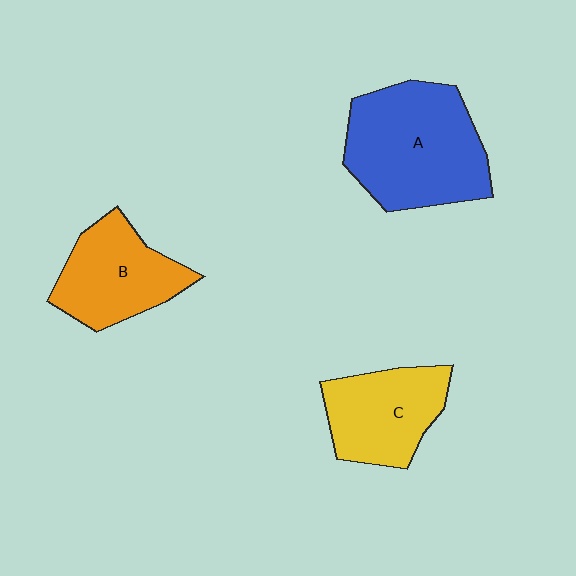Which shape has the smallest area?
Shape C (yellow).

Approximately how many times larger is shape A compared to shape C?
Approximately 1.5 times.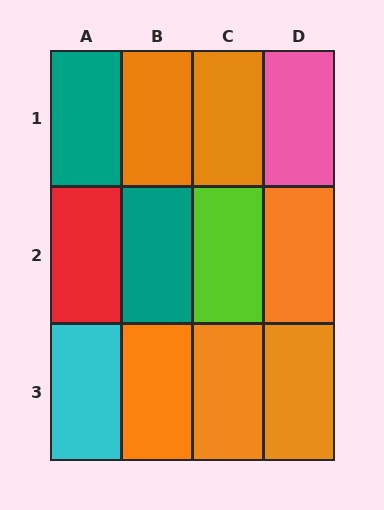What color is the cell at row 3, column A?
Cyan.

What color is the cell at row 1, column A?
Teal.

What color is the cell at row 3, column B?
Orange.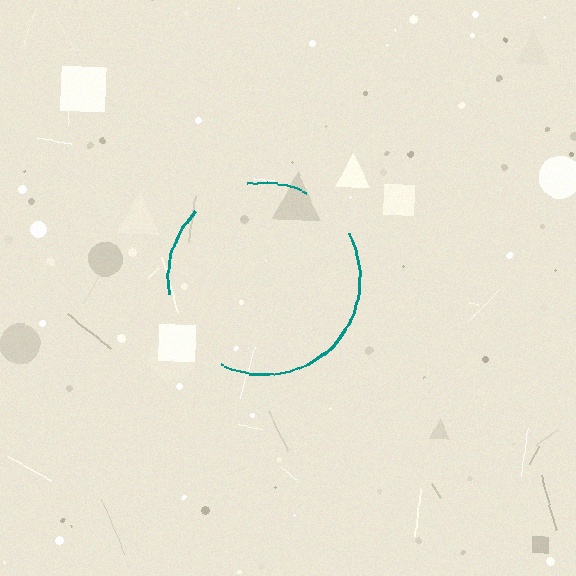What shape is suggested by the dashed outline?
The dashed outline suggests a circle.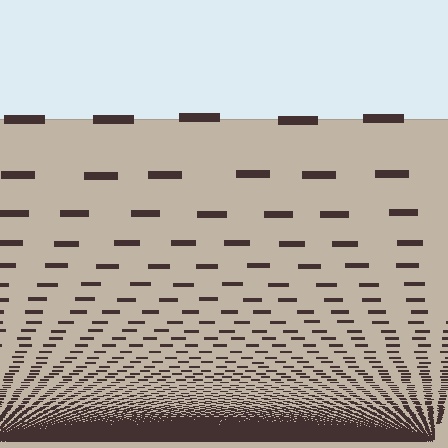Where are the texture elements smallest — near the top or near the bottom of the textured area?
Near the bottom.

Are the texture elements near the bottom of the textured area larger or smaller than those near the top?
Smaller. The gradient is inverted — elements near the bottom are smaller and denser.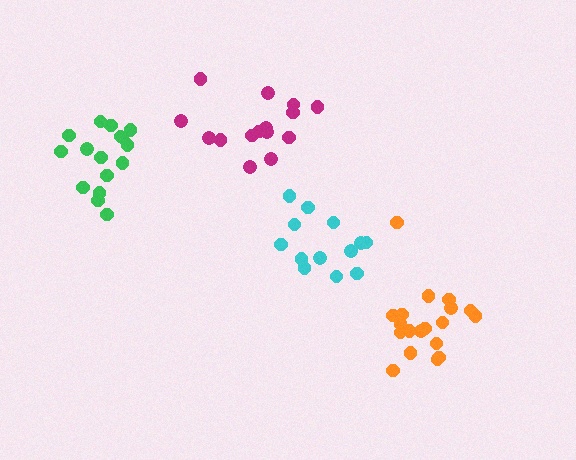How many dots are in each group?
Group 1: 19 dots, Group 2: 13 dots, Group 3: 16 dots, Group 4: 15 dots (63 total).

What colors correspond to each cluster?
The clusters are colored: orange, cyan, green, magenta.